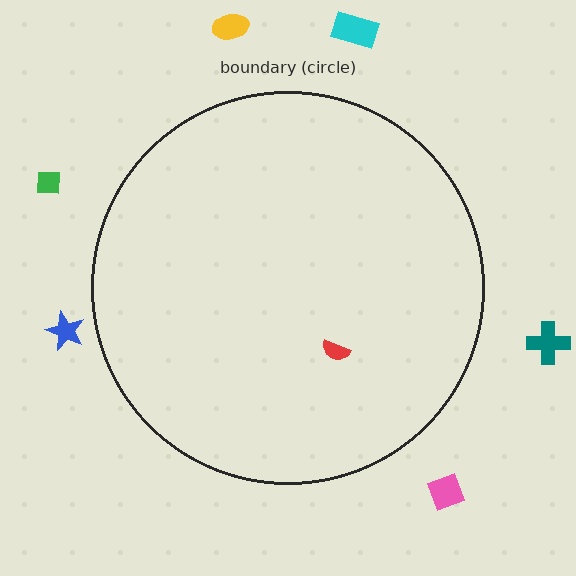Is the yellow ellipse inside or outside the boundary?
Outside.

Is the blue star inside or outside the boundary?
Outside.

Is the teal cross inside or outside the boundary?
Outside.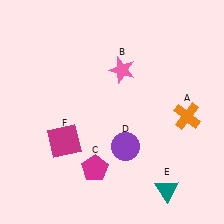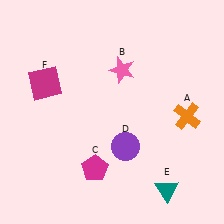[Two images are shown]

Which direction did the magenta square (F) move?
The magenta square (F) moved up.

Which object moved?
The magenta square (F) moved up.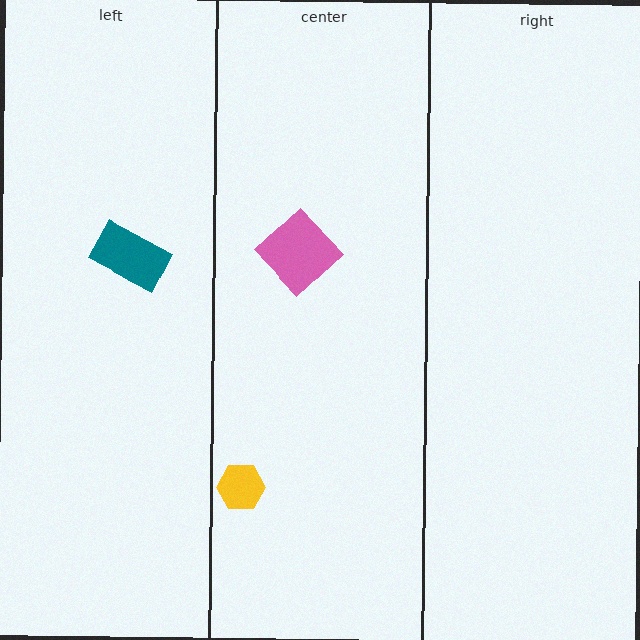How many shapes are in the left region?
1.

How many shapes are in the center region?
2.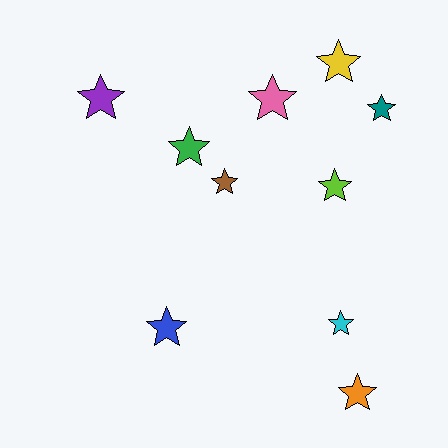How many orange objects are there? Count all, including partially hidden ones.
There is 1 orange object.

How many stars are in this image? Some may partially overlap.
There are 10 stars.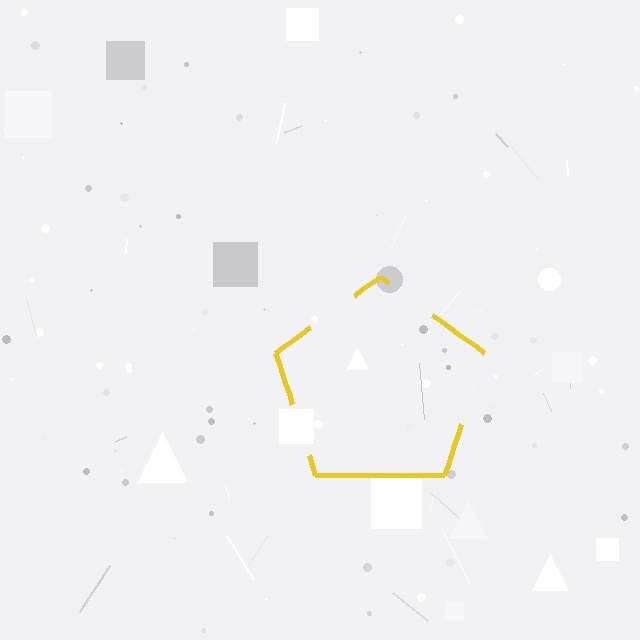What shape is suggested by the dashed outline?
The dashed outline suggests a pentagon.